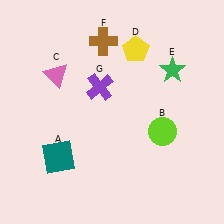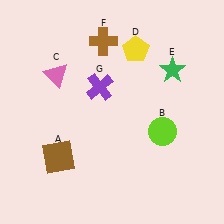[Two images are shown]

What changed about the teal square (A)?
In Image 1, A is teal. In Image 2, it changed to brown.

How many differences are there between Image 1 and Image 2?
There is 1 difference between the two images.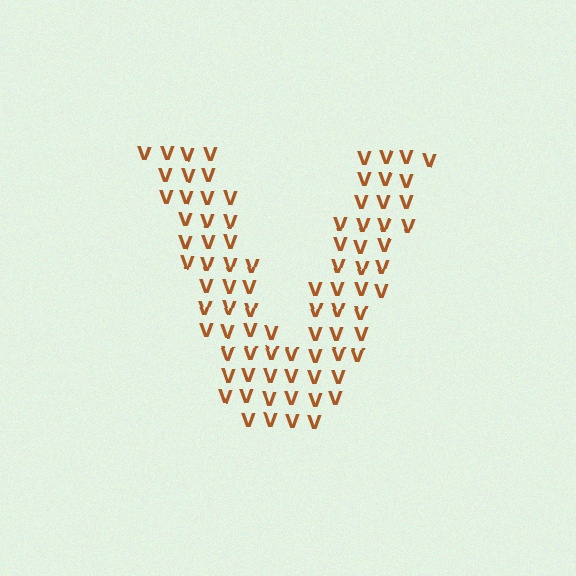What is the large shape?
The large shape is the letter V.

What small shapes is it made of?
It is made of small letter V's.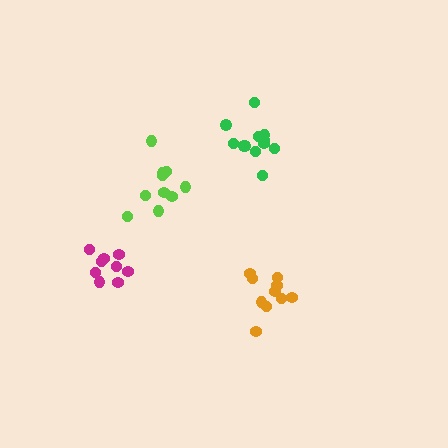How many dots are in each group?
Group 1: 10 dots, Group 2: 10 dots, Group 3: 12 dots, Group 4: 9 dots (41 total).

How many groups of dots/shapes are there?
There are 4 groups.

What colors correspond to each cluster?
The clusters are colored: lime, orange, green, magenta.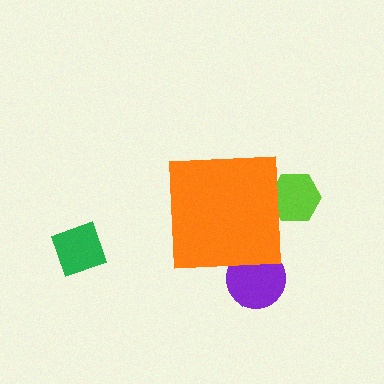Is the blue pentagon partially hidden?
Yes, the blue pentagon is partially hidden behind the orange square.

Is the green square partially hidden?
No, the green square is fully visible.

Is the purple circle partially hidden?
Yes, the purple circle is partially hidden behind the orange square.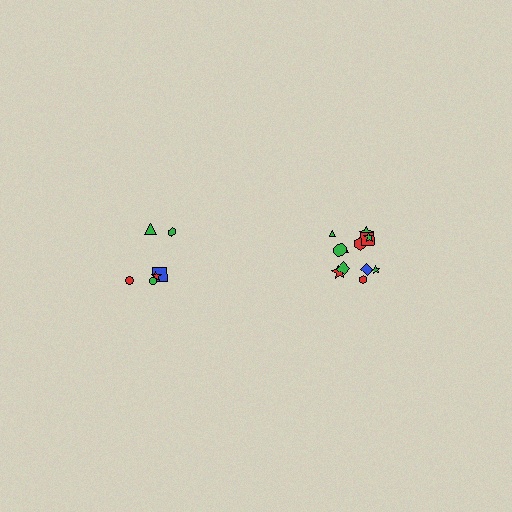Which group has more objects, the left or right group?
The right group.